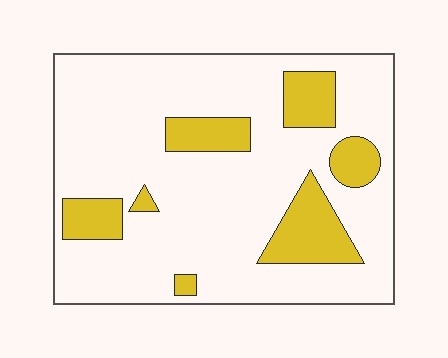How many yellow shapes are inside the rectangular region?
7.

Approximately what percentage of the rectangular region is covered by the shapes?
Approximately 20%.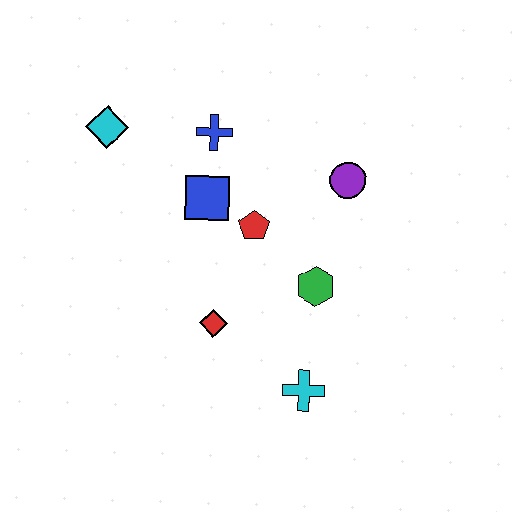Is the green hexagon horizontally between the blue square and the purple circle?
Yes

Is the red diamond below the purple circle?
Yes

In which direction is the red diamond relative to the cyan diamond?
The red diamond is below the cyan diamond.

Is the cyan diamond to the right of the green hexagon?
No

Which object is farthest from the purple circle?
The cyan diamond is farthest from the purple circle.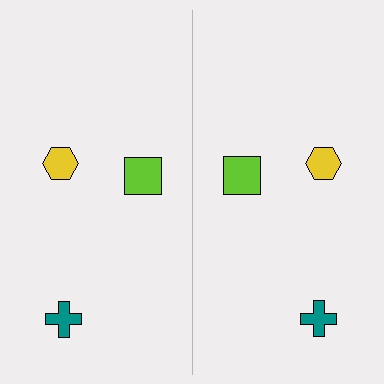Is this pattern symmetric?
Yes, this pattern has bilateral (reflection) symmetry.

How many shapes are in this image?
There are 6 shapes in this image.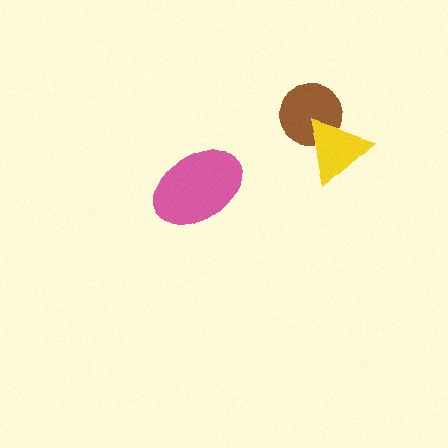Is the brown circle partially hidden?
Yes, it is partially covered by another shape.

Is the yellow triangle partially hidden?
No, no other shape covers it.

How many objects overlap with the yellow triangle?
1 object overlaps with the yellow triangle.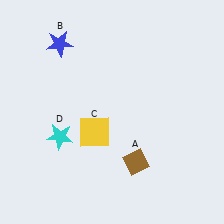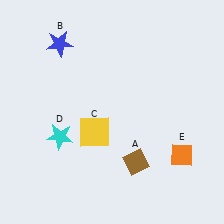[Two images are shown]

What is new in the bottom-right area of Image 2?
An orange diamond (E) was added in the bottom-right area of Image 2.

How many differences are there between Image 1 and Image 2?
There is 1 difference between the two images.